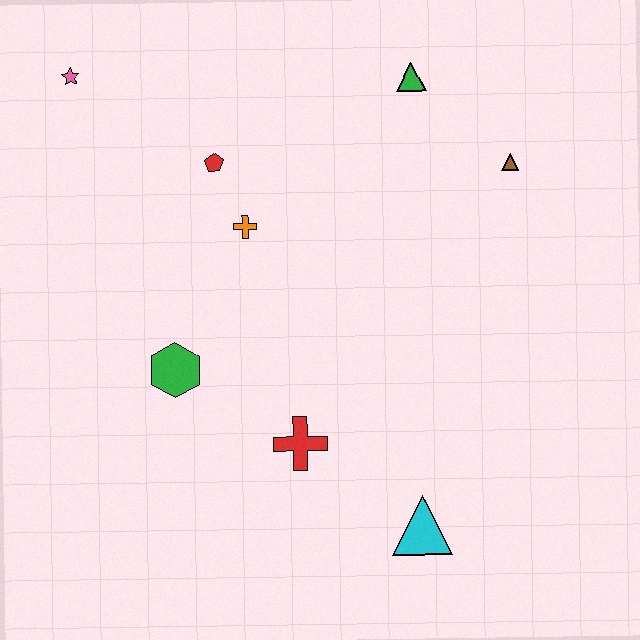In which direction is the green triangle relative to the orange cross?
The green triangle is to the right of the orange cross.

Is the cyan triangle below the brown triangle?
Yes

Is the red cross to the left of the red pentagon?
No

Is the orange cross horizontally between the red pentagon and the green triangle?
Yes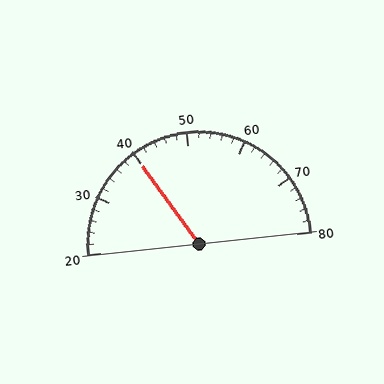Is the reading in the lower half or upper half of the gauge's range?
The reading is in the lower half of the range (20 to 80).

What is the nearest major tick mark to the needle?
The nearest major tick mark is 40.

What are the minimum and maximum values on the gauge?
The gauge ranges from 20 to 80.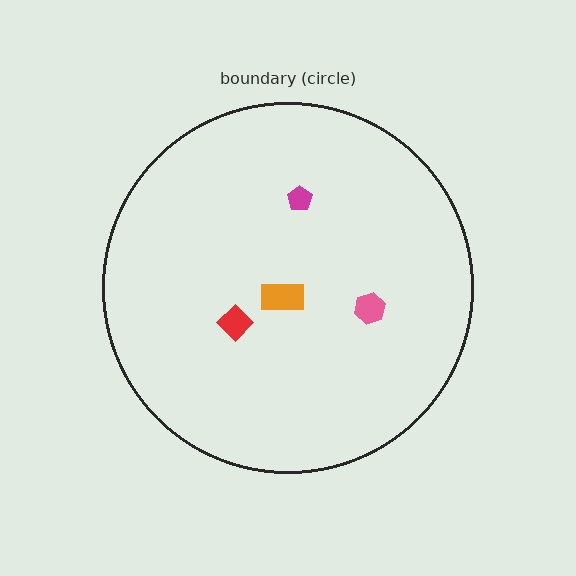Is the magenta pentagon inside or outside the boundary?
Inside.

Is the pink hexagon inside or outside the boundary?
Inside.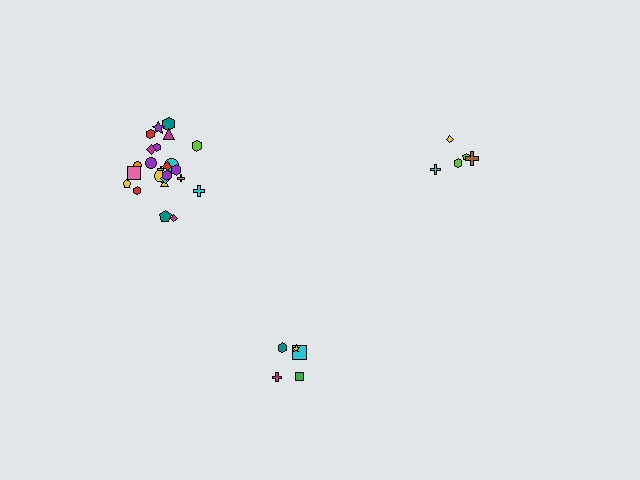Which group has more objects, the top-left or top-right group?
The top-left group.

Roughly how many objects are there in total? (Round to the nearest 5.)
Roughly 35 objects in total.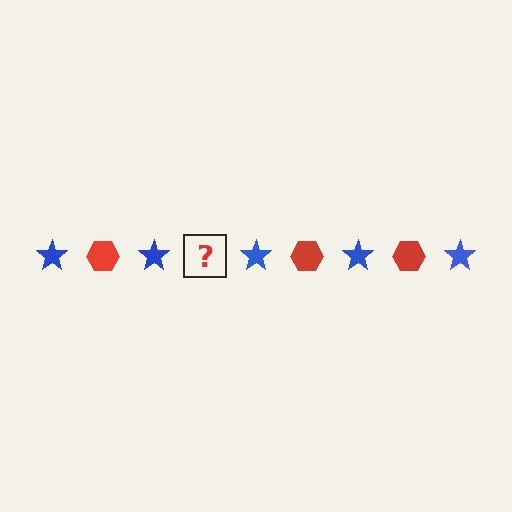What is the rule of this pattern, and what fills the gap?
The rule is that the pattern alternates between blue star and red hexagon. The gap should be filled with a red hexagon.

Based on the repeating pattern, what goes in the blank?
The blank should be a red hexagon.